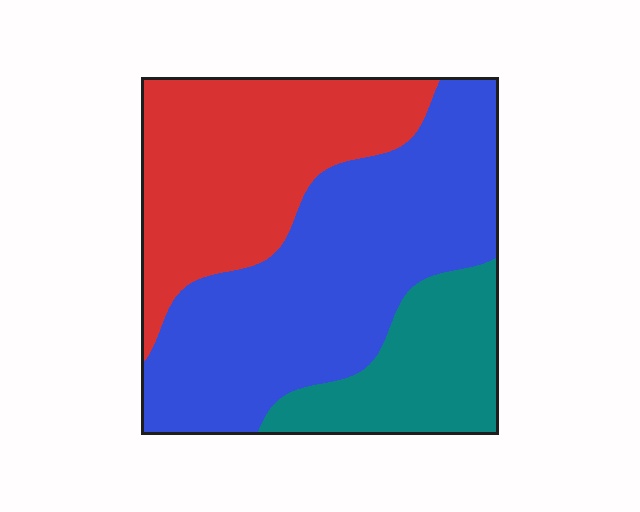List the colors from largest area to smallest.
From largest to smallest: blue, red, teal.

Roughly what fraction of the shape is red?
Red covers 33% of the shape.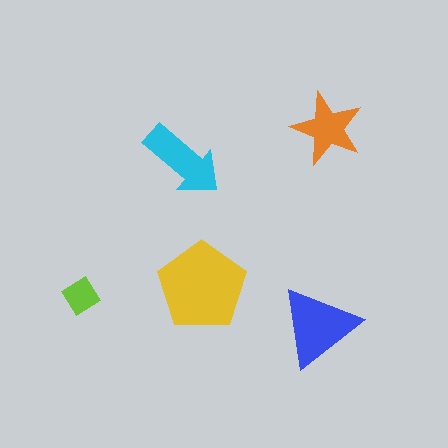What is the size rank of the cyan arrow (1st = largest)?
3rd.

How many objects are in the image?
There are 5 objects in the image.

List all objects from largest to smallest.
The yellow pentagon, the blue triangle, the cyan arrow, the orange star, the lime diamond.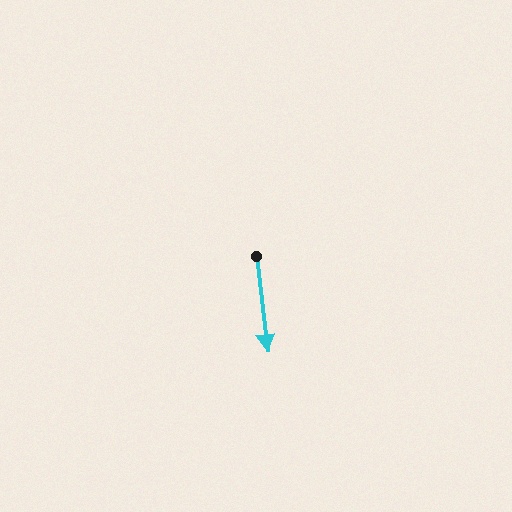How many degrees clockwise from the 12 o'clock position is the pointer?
Approximately 173 degrees.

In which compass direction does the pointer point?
South.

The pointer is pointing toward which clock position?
Roughly 6 o'clock.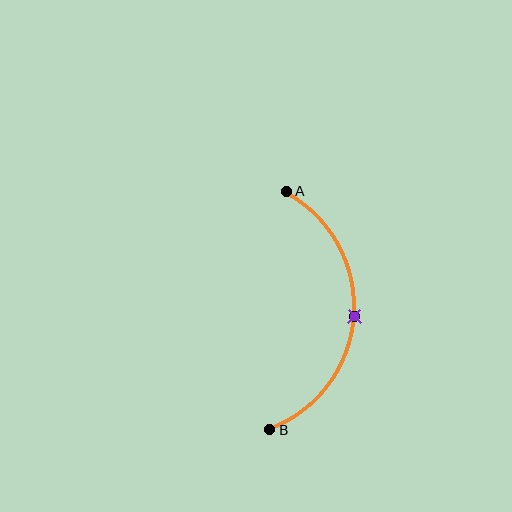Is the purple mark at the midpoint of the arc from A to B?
Yes. The purple mark lies on the arc at equal arc-length from both A and B — it is the arc midpoint.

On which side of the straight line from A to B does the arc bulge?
The arc bulges to the right of the straight line connecting A and B.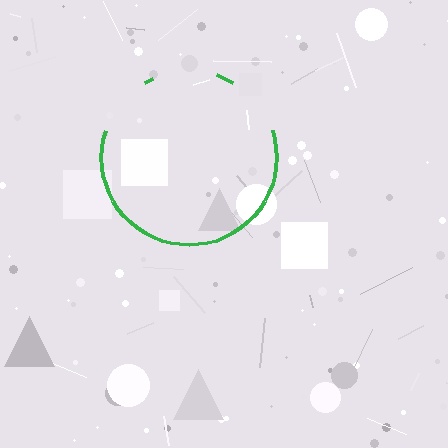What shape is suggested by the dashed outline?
The dashed outline suggests a circle.